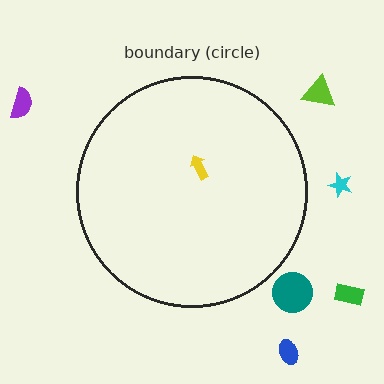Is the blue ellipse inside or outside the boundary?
Outside.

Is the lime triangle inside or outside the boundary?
Outside.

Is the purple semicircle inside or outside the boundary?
Outside.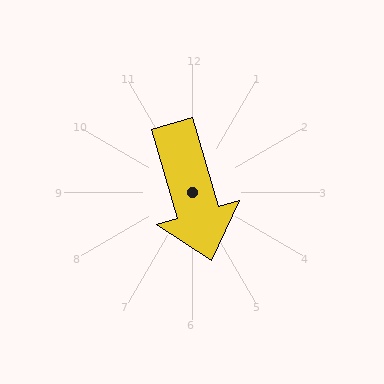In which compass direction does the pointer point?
South.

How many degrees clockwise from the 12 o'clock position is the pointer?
Approximately 164 degrees.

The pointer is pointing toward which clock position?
Roughly 5 o'clock.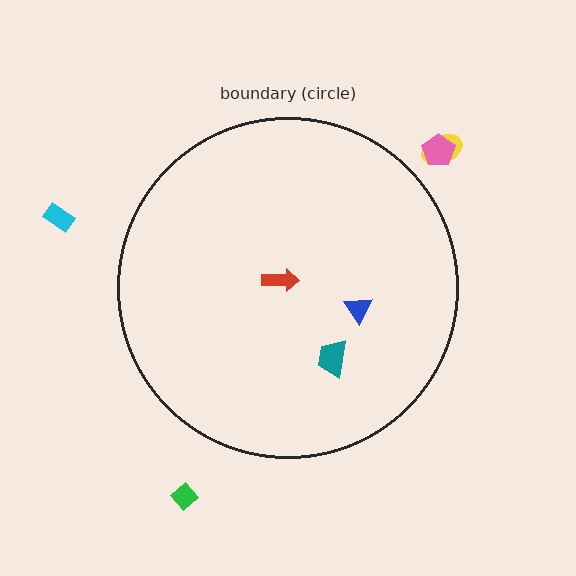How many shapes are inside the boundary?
3 inside, 4 outside.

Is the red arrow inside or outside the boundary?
Inside.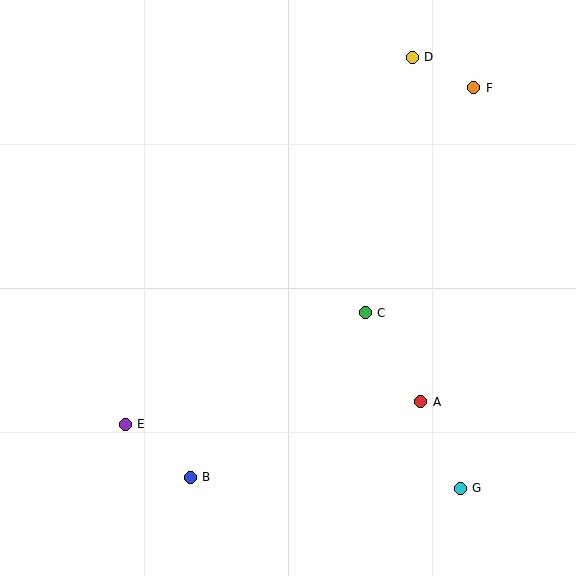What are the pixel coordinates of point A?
Point A is at (421, 402).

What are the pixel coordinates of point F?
Point F is at (474, 88).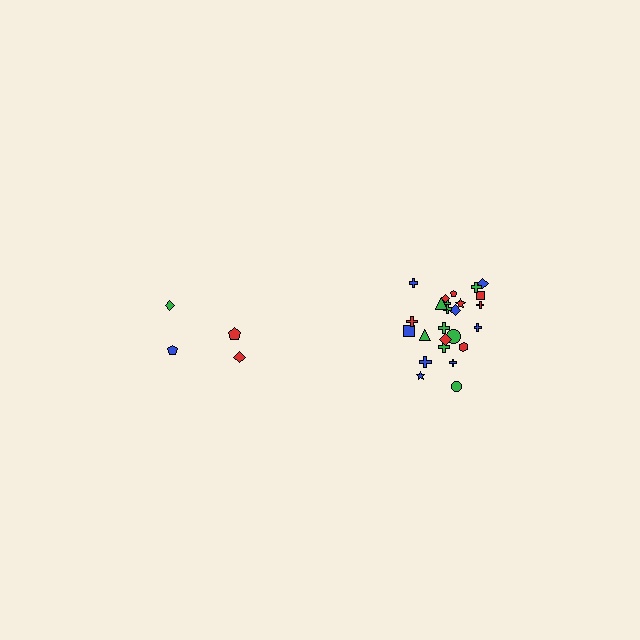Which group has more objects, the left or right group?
The right group.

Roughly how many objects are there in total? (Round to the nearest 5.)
Roughly 30 objects in total.